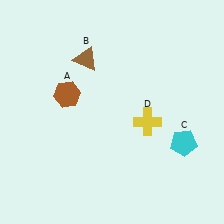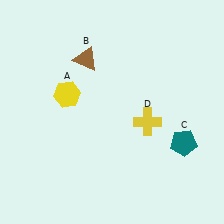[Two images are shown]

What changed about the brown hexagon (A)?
In Image 1, A is brown. In Image 2, it changed to yellow.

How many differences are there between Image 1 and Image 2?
There are 2 differences between the two images.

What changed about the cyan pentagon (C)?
In Image 1, C is cyan. In Image 2, it changed to teal.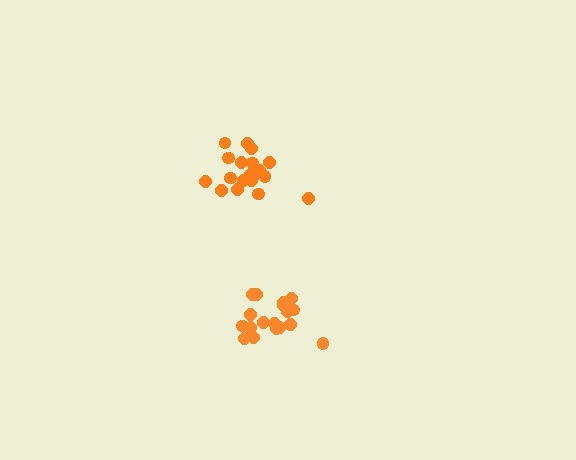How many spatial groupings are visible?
There are 2 spatial groupings.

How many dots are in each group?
Group 1: 19 dots, Group 2: 18 dots (37 total).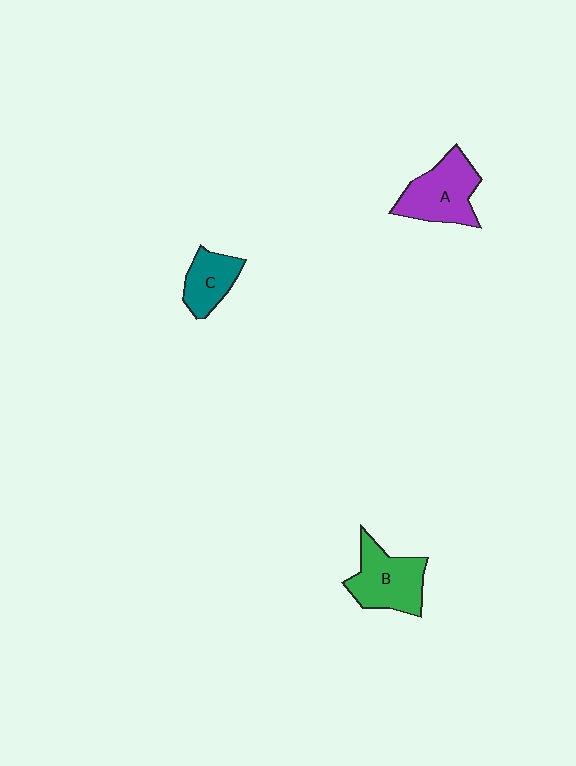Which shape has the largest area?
Shape A (purple).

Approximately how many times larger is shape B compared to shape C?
Approximately 1.5 times.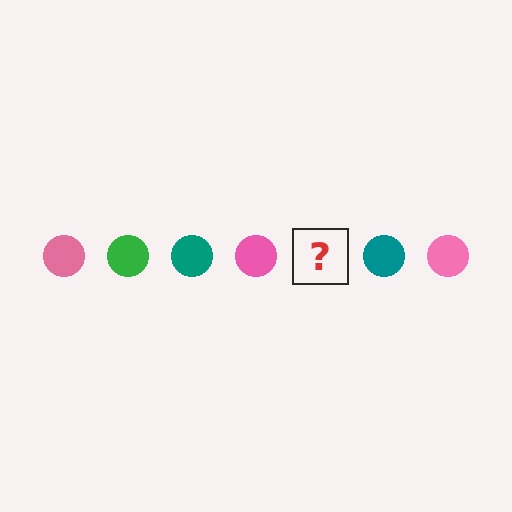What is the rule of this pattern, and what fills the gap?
The rule is that the pattern cycles through pink, green, teal circles. The gap should be filled with a green circle.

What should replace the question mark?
The question mark should be replaced with a green circle.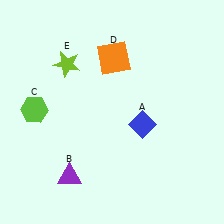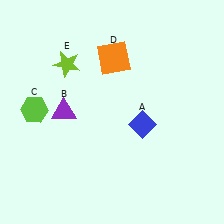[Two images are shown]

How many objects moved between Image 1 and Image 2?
1 object moved between the two images.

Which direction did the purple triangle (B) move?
The purple triangle (B) moved up.